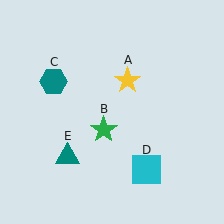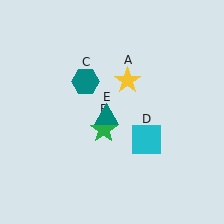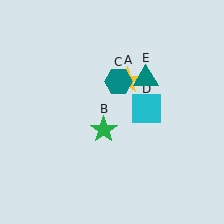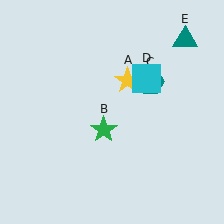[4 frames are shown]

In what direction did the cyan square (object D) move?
The cyan square (object D) moved up.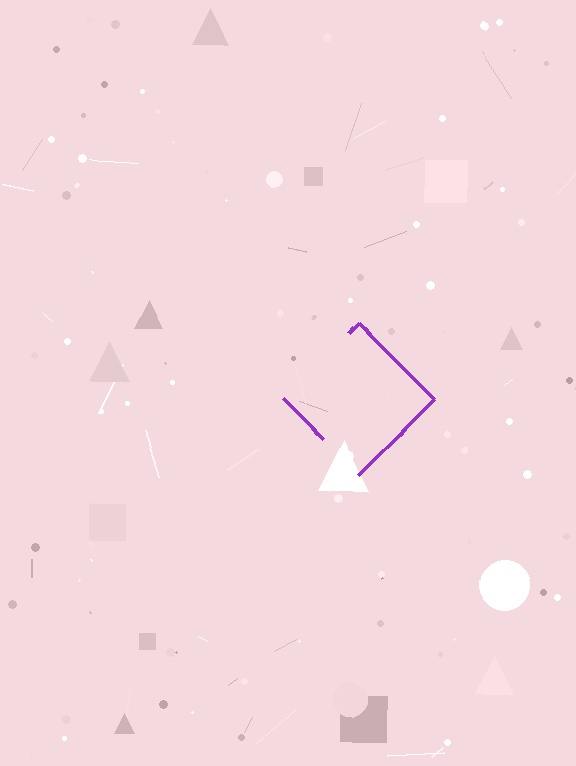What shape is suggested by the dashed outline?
The dashed outline suggests a diamond.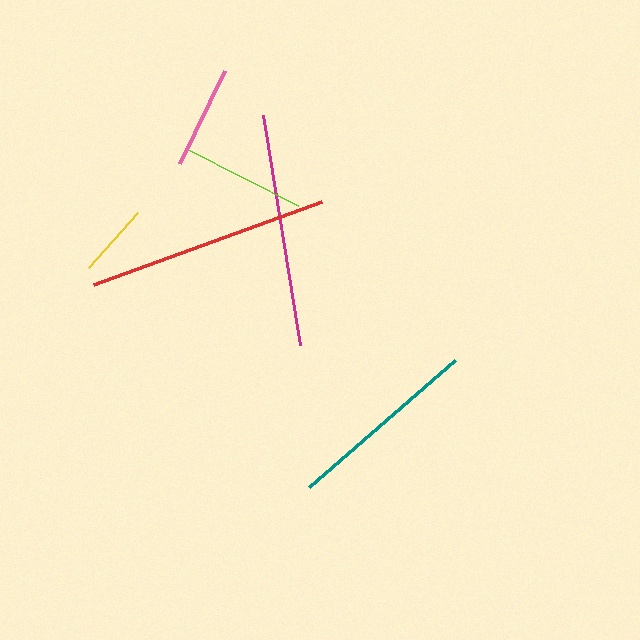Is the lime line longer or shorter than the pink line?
The lime line is longer than the pink line.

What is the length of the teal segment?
The teal segment is approximately 193 pixels long.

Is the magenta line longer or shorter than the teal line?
The magenta line is longer than the teal line.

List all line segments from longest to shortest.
From longest to shortest: red, magenta, teal, lime, pink, yellow.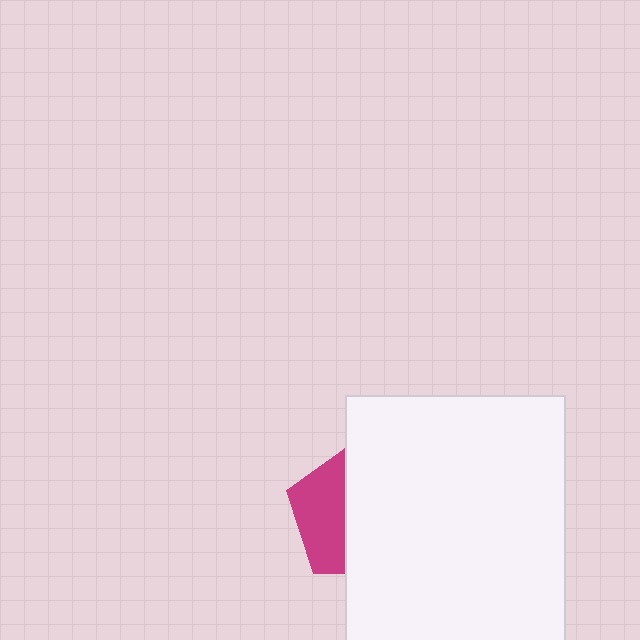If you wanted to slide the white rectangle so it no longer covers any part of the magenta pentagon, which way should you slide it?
Slide it right — that is the most direct way to separate the two shapes.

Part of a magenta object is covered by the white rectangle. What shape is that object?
It is a pentagon.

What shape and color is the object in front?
The object in front is a white rectangle.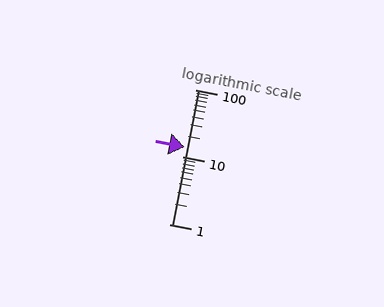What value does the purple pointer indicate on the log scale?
The pointer indicates approximately 14.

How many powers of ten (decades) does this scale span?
The scale spans 2 decades, from 1 to 100.